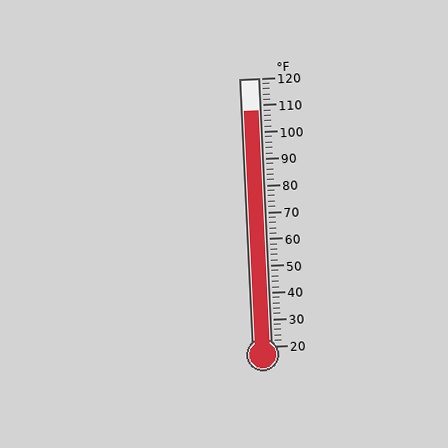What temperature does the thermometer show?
The thermometer shows approximately 108°F.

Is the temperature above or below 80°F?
The temperature is above 80°F.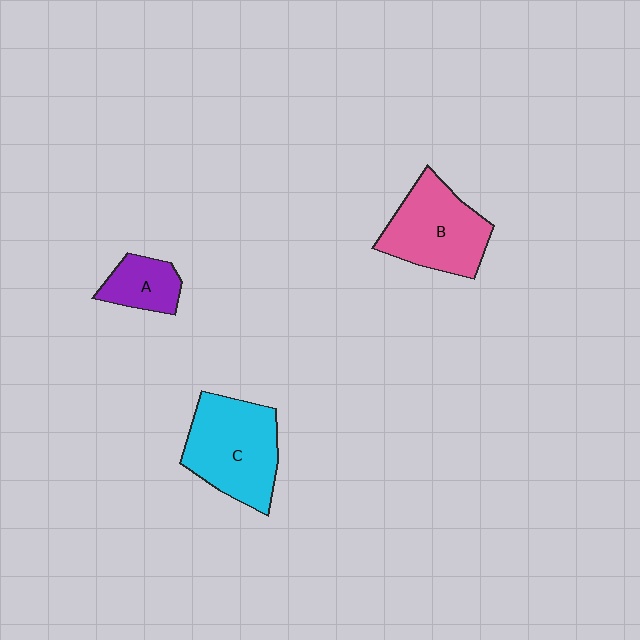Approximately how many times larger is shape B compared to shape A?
Approximately 2.1 times.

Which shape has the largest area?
Shape C (cyan).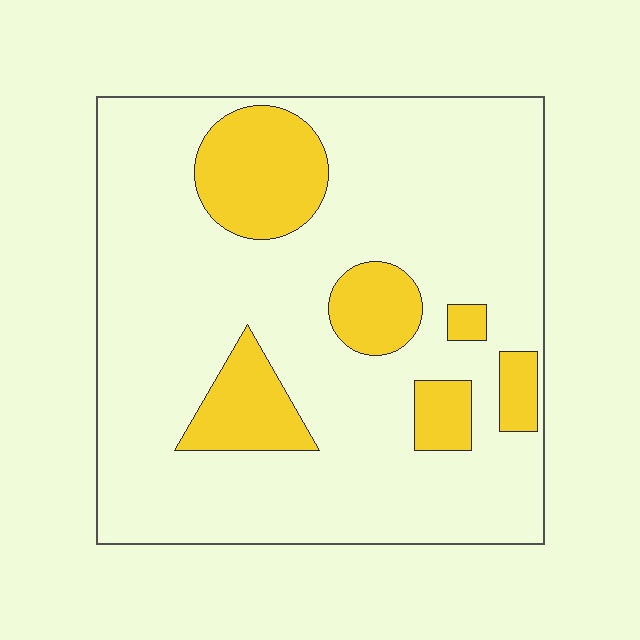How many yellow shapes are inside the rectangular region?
6.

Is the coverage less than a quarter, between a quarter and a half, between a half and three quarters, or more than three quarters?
Less than a quarter.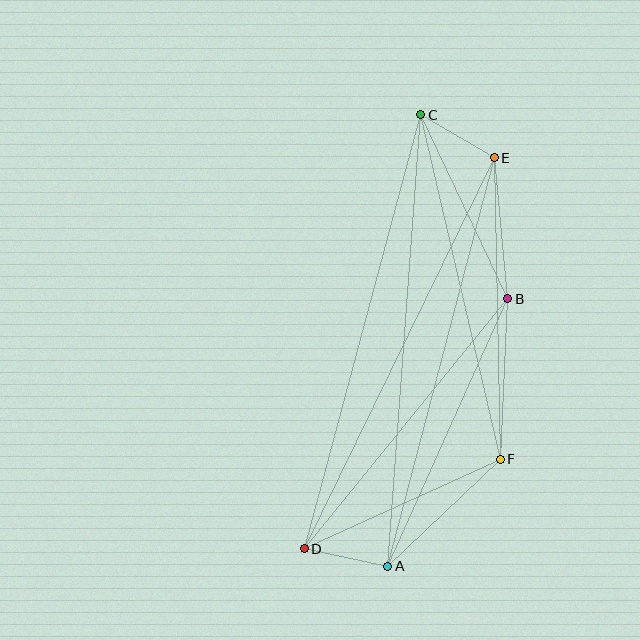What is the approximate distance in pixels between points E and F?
The distance between E and F is approximately 302 pixels.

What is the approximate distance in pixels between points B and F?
The distance between B and F is approximately 161 pixels.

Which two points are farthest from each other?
Points A and C are farthest from each other.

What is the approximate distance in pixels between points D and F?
The distance between D and F is approximately 215 pixels.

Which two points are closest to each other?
Points C and E are closest to each other.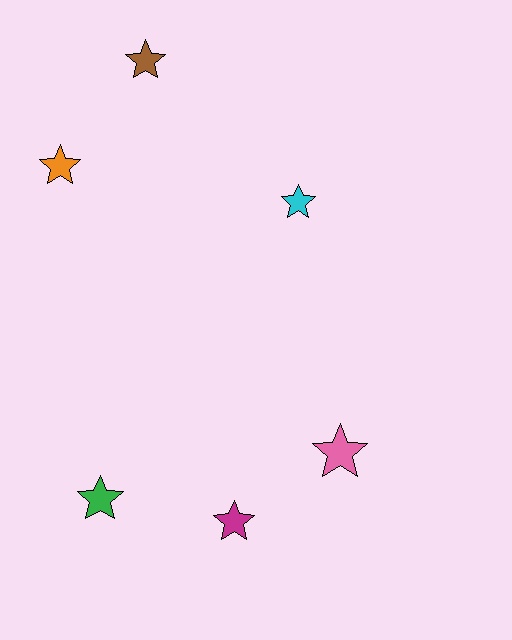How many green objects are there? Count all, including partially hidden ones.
There is 1 green object.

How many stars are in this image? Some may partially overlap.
There are 6 stars.